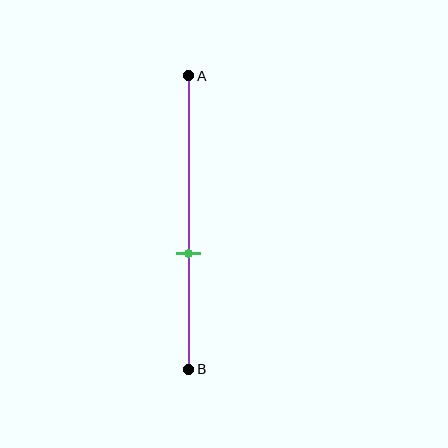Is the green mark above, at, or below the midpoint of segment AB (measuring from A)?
The green mark is below the midpoint of segment AB.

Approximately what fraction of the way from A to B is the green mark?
The green mark is approximately 60% of the way from A to B.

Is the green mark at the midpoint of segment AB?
No, the mark is at about 60% from A, not at the 50% midpoint.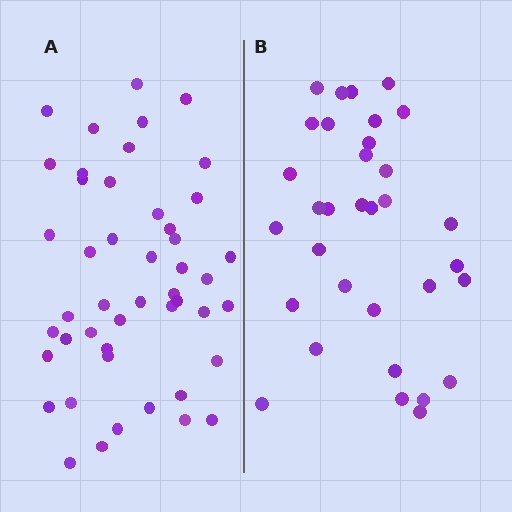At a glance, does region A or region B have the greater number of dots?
Region A (the left region) has more dots.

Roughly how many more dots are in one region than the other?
Region A has approximately 15 more dots than region B.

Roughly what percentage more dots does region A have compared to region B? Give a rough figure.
About 40% more.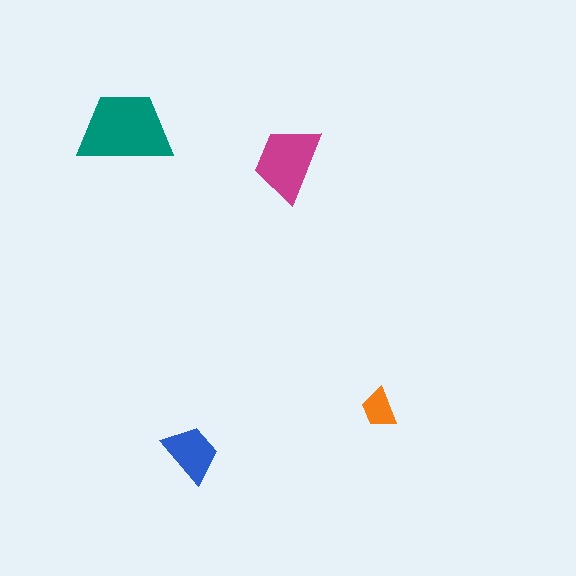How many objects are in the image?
There are 4 objects in the image.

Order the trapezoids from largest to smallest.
the teal one, the magenta one, the blue one, the orange one.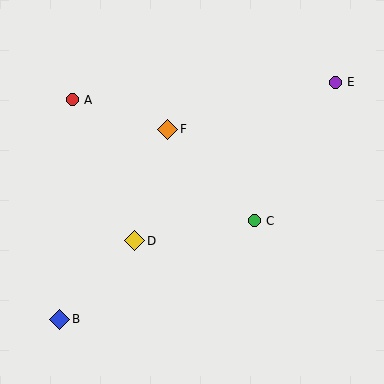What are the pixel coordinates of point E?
Point E is at (335, 82).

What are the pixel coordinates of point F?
Point F is at (168, 129).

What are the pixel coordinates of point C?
Point C is at (254, 221).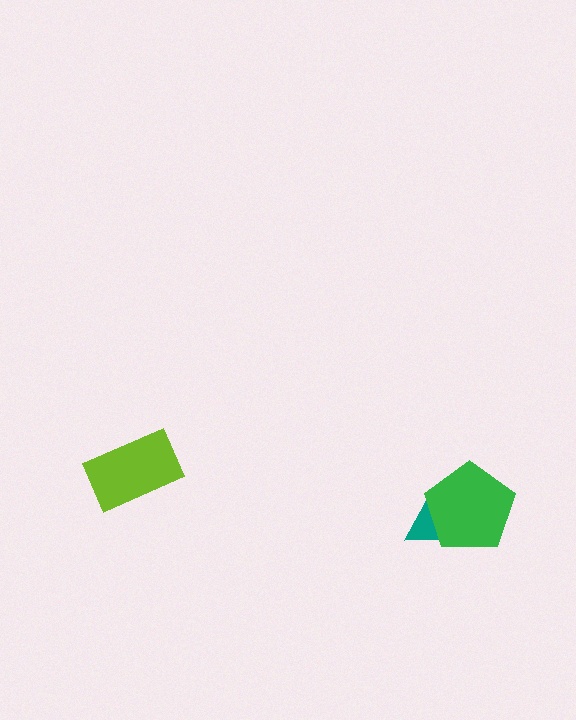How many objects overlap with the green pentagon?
1 object overlaps with the green pentagon.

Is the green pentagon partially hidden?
No, no other shape covers it.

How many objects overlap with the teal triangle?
1 object overlaps with the teal triangle.